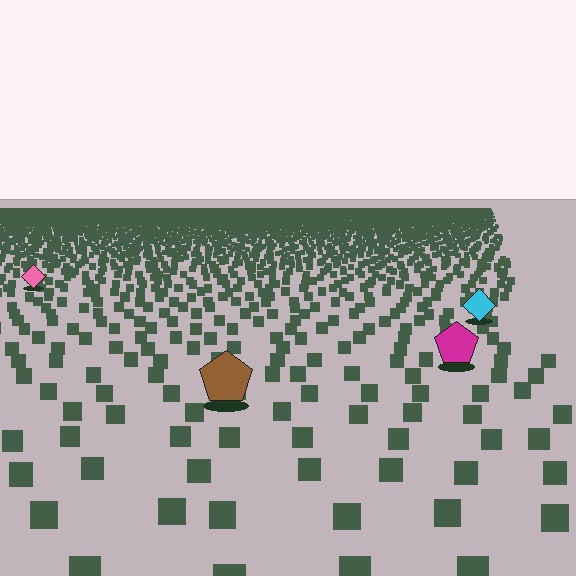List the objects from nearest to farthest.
From nearest to farthest: the brown pentagon, the magenta pentagon, the cyan diamond, the pink diamond.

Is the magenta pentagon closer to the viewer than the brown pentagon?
No. The brown pentagon is closer — you can tell from the texture gradient: the ground texture is coarser near it.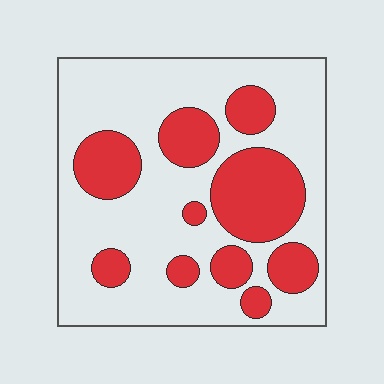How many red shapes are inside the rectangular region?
10.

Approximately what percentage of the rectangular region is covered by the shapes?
Approximately 30%.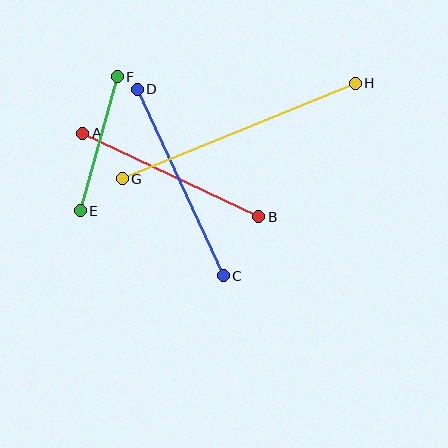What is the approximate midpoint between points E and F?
The midpoint is at approximately (99, 144) pixels.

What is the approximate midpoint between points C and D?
The midpoint is at approximately (180, 183) pixels.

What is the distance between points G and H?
The distance is approximately 252 pixels.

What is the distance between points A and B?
The distance is approximately 195 pixels.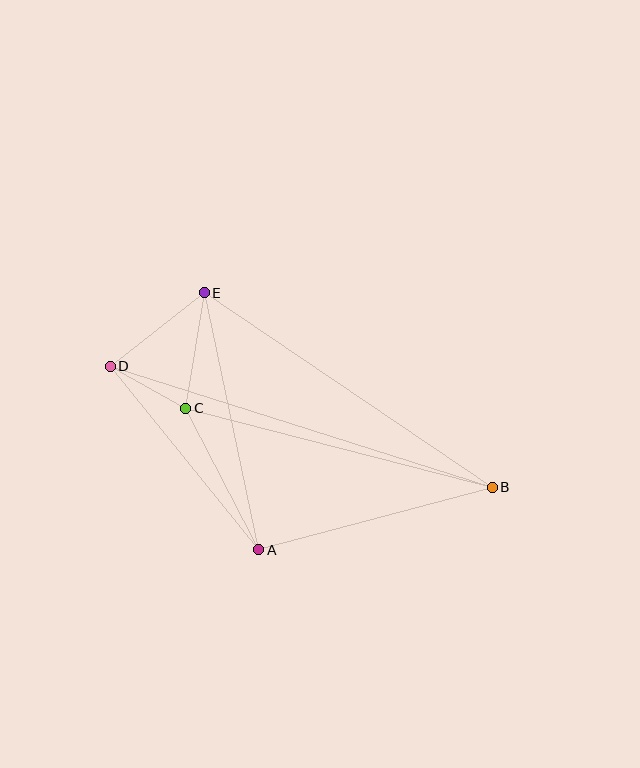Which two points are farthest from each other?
Points B and D are farthest from each other.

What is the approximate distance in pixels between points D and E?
The distance between D and E is approximately 119 pixels.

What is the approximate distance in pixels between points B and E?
The distance between B and E is approximately 347 pixels.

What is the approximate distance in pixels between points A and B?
The distance between A and B is approximately 242 pixels.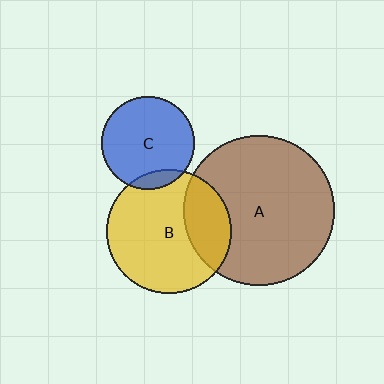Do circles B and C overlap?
Yes.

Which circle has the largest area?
Circle A (brown).